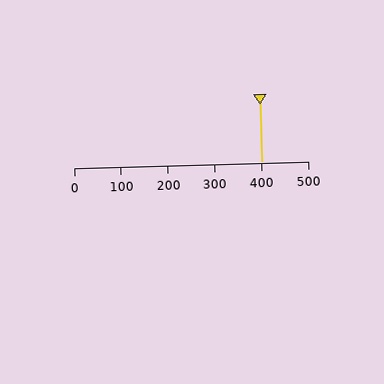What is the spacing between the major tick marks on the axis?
The major ticks are spaced 100 apart.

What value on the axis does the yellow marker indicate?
The marker indicates approximately 400.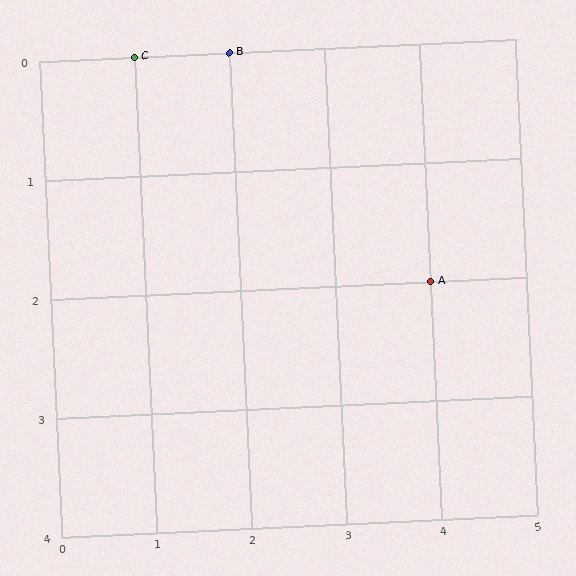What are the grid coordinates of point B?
Point B is at grid coordinates (2, 0).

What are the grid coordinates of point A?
Point A is at grid coordinates (4, 2).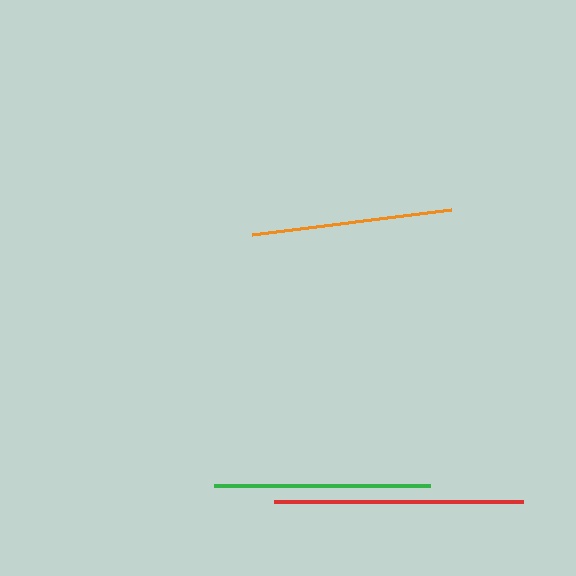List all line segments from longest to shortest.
From longest to shortest: red, green, orange.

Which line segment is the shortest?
The orange line is the shortest at approximately 201 pixels.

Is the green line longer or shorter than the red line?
The red line is longer than the green line.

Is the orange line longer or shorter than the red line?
The red line is longer than the orange line.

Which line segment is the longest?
The red line is the longest at approximately 249 pixels.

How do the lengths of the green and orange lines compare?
The green and orange lines are approximately the same length.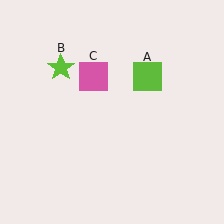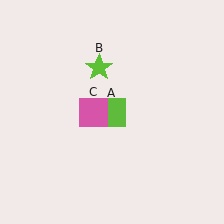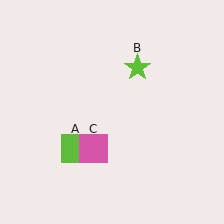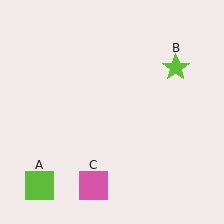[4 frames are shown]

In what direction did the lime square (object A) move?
The lime square (object A) moved down and to the left.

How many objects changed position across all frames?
3 objects changed position: lime square (object A), lime star (object B), pink square (object C).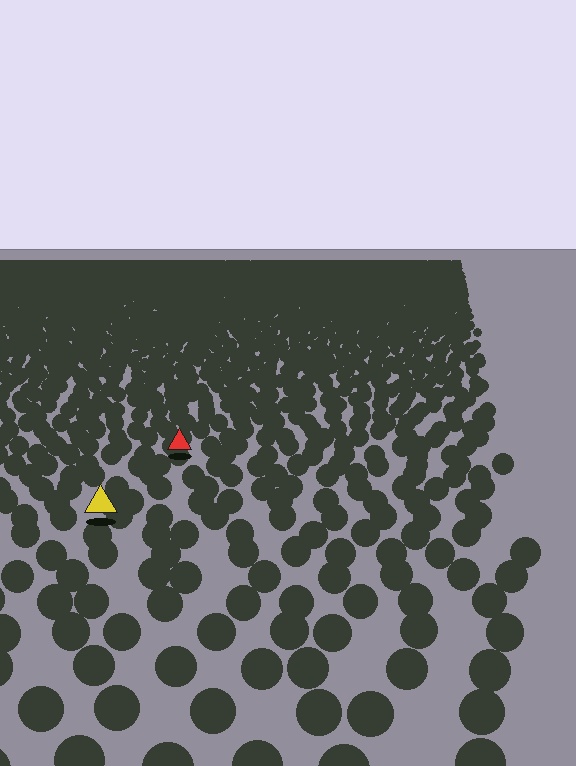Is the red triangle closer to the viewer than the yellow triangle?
No. The yellow triangle is closer — you can tell from the texture gradient: the ground texture is coarser near it.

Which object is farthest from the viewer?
The red triangle is farthest from the viewer. It appears smaller and the ground texture around it is denser.